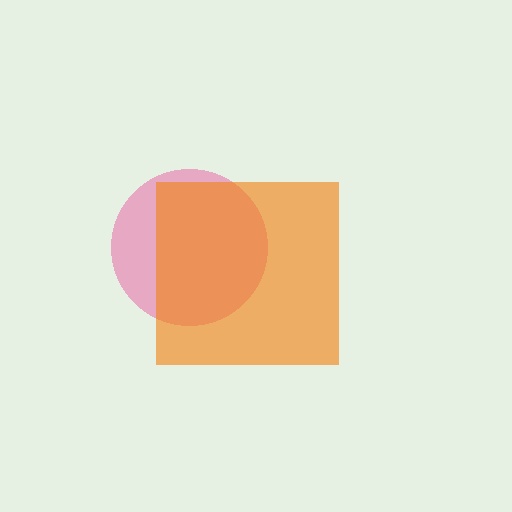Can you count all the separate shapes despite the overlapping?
Yes, there are 2 separate shapes.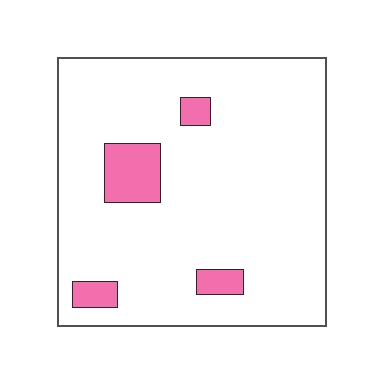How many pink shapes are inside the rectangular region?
4.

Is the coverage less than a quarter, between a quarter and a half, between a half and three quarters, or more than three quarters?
Less than a quarter.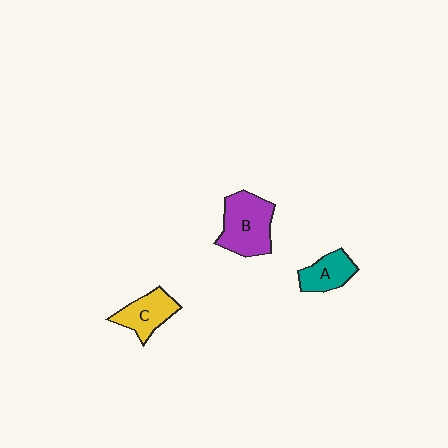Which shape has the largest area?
Shape B (purple).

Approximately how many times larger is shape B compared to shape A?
Approximately 1.7 times.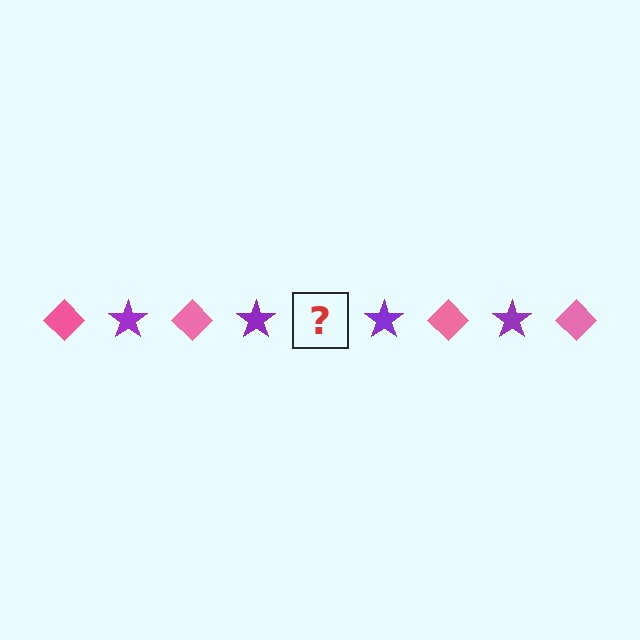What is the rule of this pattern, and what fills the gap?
The rule is that the pattern alternates between pink diamond and purple star. The gap should be filled with a pink diamond.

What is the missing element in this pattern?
The missing element is a pink diamond.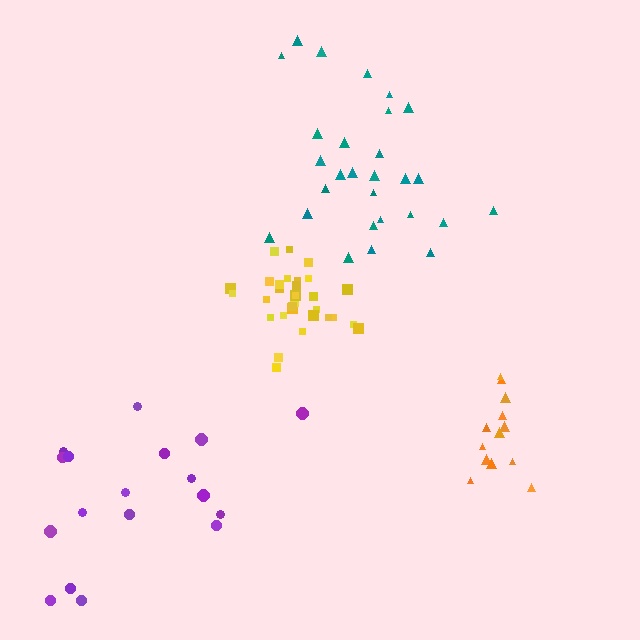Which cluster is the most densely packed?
Yellow.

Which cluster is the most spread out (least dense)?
Purple.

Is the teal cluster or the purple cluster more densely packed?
Teal.